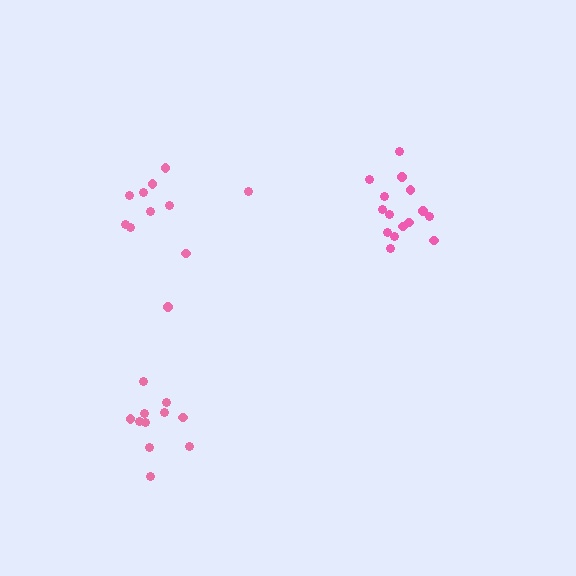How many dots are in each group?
Group 1: 11 dots, Group 2: 11 dots, Group 3: 15 dots (37 total).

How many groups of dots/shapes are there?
There are 3 groups.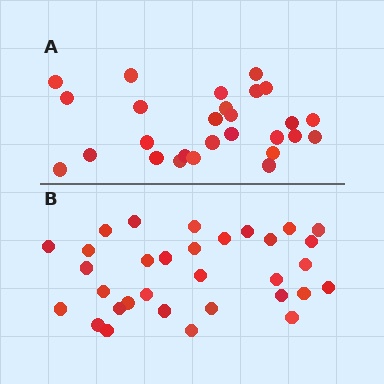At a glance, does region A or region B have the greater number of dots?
Region B (the bottom region) has more dots.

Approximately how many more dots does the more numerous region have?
Region B has about 5 more dots than region A.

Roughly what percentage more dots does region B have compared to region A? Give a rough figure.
About 20% more.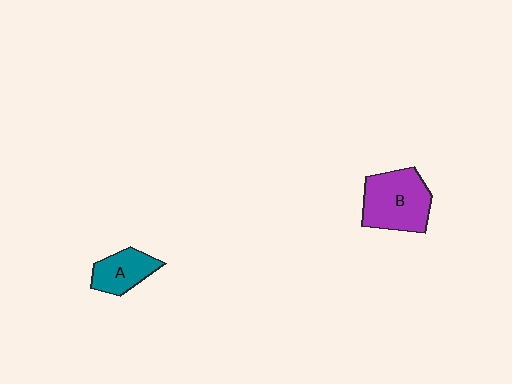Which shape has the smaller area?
Shape A (teal).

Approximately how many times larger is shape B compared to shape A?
Approximately 1.7 times.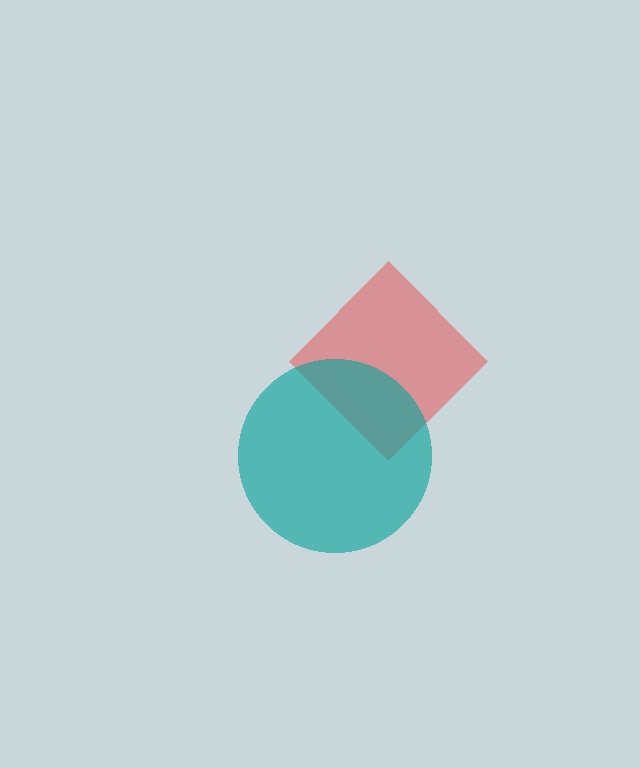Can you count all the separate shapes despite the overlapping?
Yes, there are 2 separate shapes.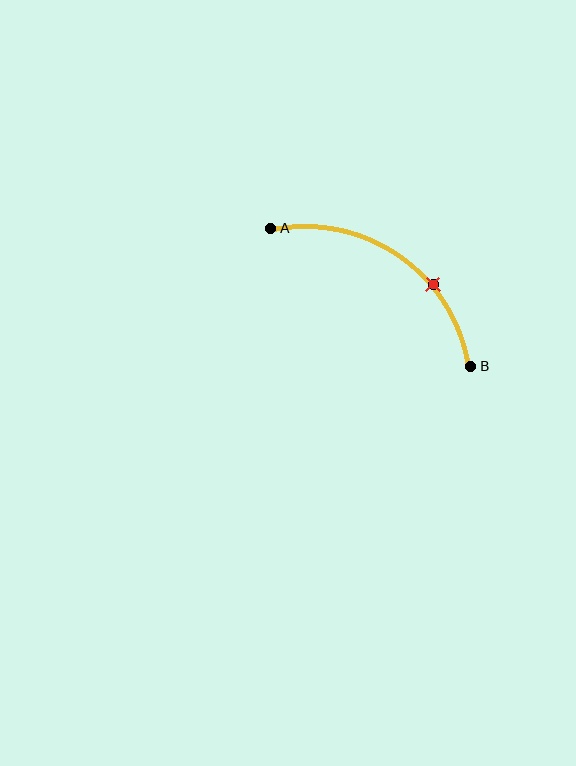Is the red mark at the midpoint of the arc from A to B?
No. The red mark lies on the arc but is closer to endpoint B. The arc midpoint would be at the point on the curve equidistant along the arc from both A and B.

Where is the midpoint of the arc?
The arc midpoint is the point on the curve farthest from the straight line joining A and B. It sits above and to the right of that line.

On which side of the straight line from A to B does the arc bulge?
The arc bulges above and to the right of the straight line connecting A and B.